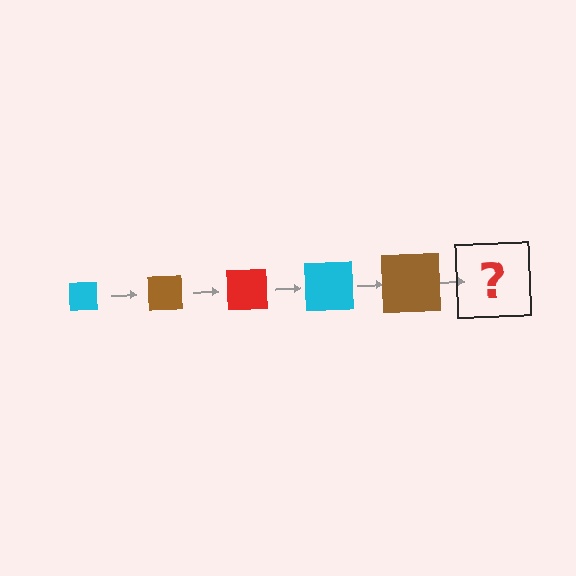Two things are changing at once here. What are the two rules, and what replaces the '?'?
The two rules are that the square grows larger each step and the color cycles through cyan, brown, and red. The '?' should be a red square, larger than the previous one.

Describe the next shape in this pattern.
It should be a red square, larger than the previous one.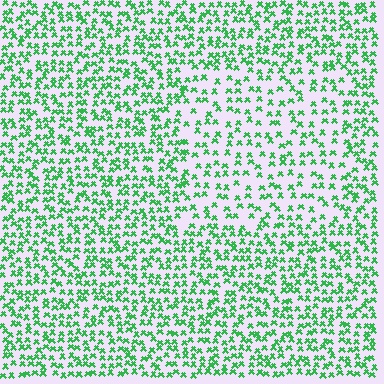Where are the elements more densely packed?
The elements are more densely packed outside the rectangle boundary.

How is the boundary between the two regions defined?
The boundary is defined by a change in element density (approximately 1.7x ratio). All elements are the same color, size, and shape.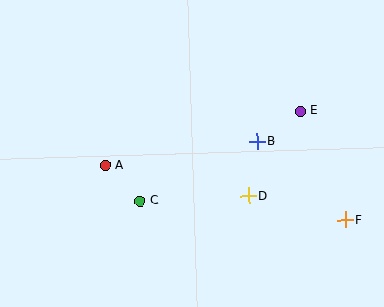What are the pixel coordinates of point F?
Point F is at (346, 220).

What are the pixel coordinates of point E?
Point E is at (300, 111).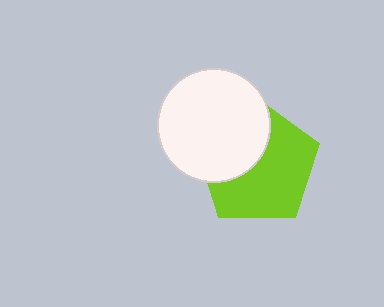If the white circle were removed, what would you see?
You would see the complete lime pentagon.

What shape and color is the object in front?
The object in front is a white circle.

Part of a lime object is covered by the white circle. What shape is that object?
It is a pentagon.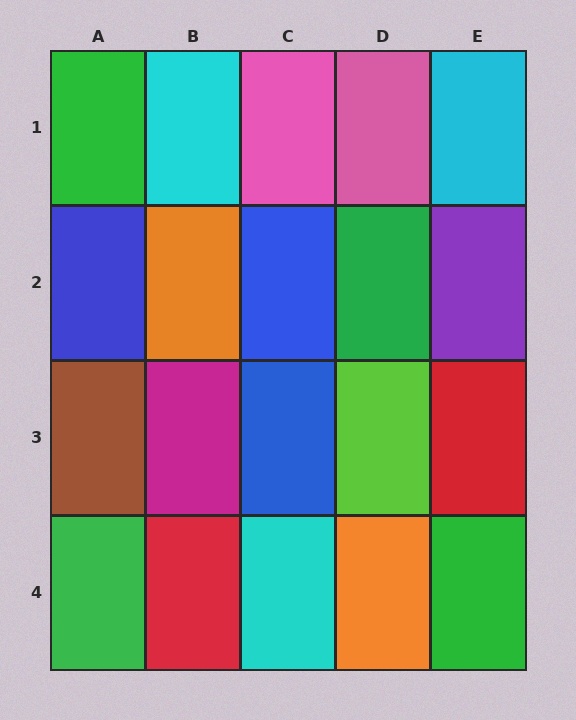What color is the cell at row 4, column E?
Green.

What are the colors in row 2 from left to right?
Blue, orange, blue, green, purple.